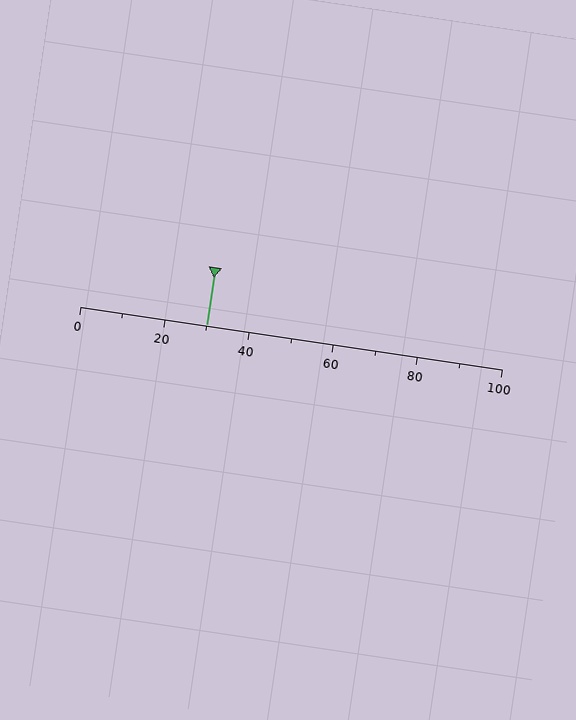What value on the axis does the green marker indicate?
The marker indicates approximately 30.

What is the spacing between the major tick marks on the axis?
The major ticks are spaced 20 apart.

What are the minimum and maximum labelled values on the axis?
The axis runs from 0 to 100.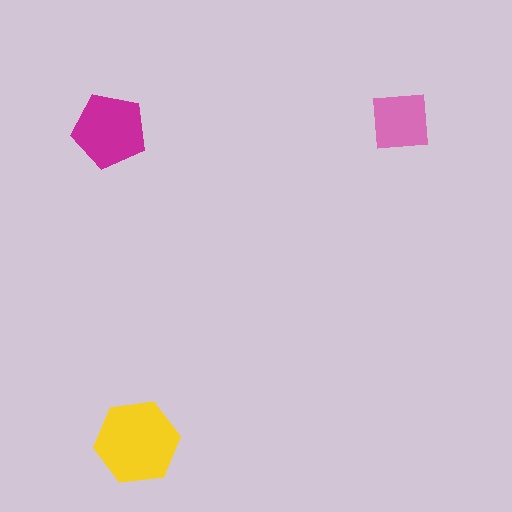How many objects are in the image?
There are 3 objects in the image.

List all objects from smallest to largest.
The pink square, the magenta pentagon, the yellow hexagon.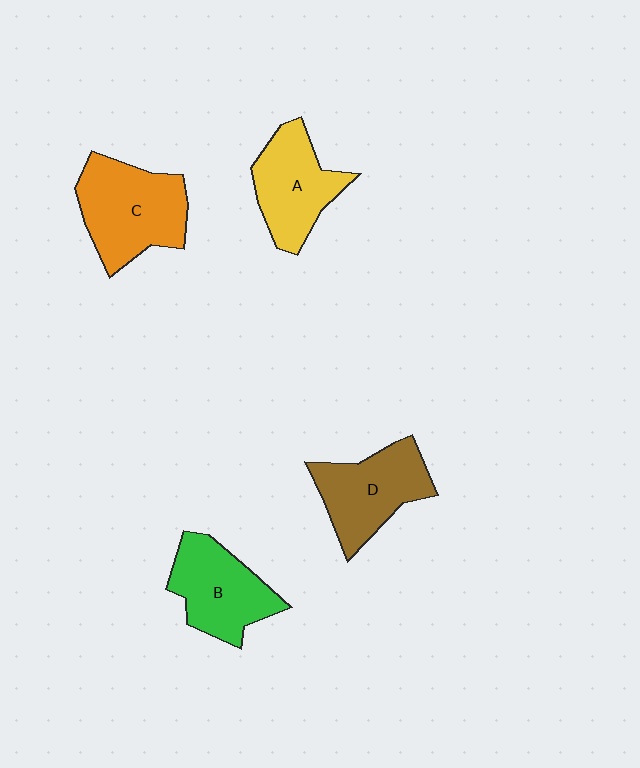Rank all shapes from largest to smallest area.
From largest to smallest: C (orange), D (brown), B (green), A (yellow).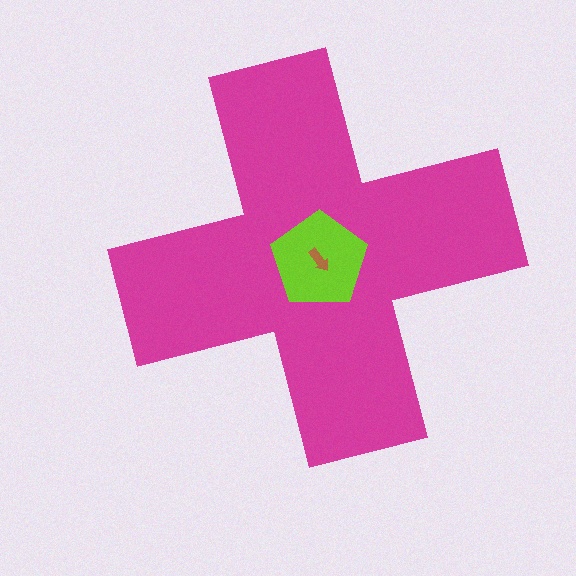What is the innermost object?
The brown arrow.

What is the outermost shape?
The magenta cross.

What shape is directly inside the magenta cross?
The lime pentagon.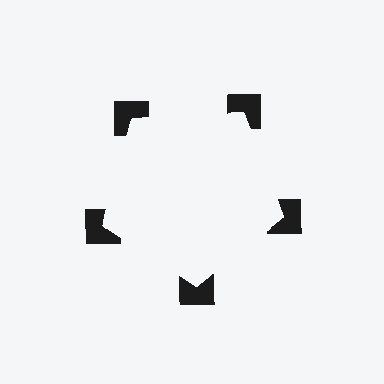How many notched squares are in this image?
There are 5 — one at each vertex of the illusory pentagon.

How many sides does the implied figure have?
5 sides.